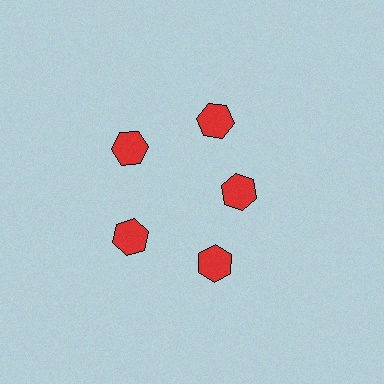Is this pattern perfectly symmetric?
No. The 5 red hexagons are arranged in a ring, but one element near the 3 o'clock position is pulled inward toward the center, breaking the 5-fold rotational symmetry.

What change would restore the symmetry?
The symmetry would be restored by moving it outward, back onto the ring so that all 5 hexagons sit at equal angles and equal distance from the center.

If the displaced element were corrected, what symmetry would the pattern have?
It would have 5-fold rotational symmetry — the pattern would map onto itself every 72 degrees.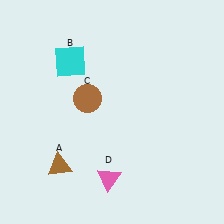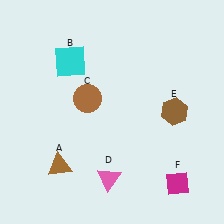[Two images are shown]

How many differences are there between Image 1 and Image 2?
There are 2 differences between the two images.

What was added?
A brown hexagon (E), a magenta diamond (F) were added in Image 2.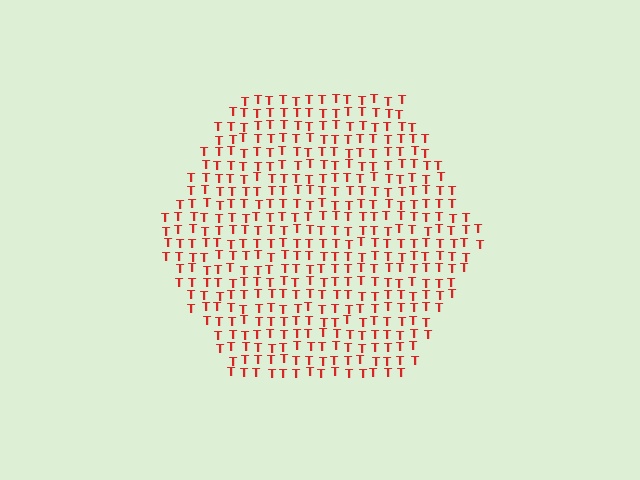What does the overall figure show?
The overall figure shows a hexagon.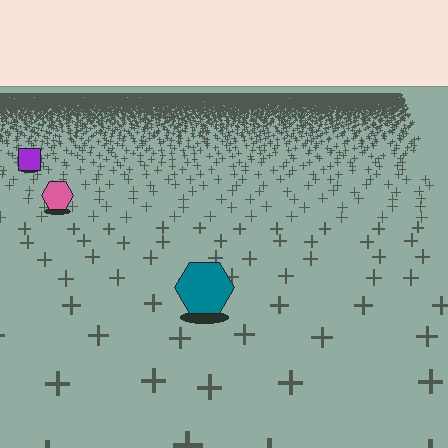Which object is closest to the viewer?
The teal hexagon is closest. The texture marks near it are larger and more spread out.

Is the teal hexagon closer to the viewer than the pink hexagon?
Yes. The teal hexagon is closer — you can tell from the texture gradient: the ground texture is coarser near it.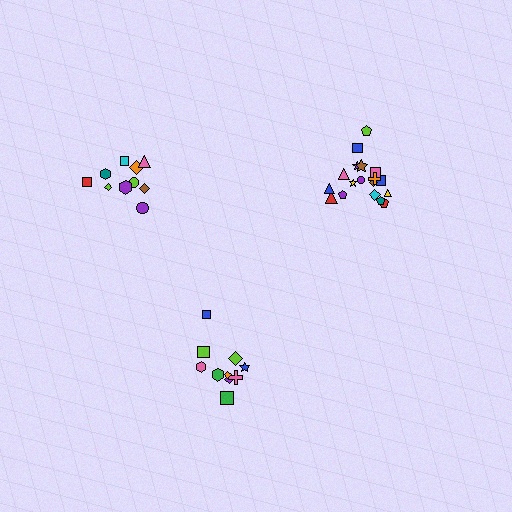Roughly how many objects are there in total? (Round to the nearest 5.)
Roughly 40 objects in total.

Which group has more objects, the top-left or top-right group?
The top-right group.